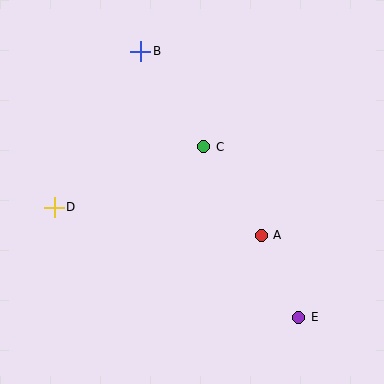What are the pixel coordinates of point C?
Point C is at (204, 147).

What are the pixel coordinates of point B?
Point B is at (141, 51).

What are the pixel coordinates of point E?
Point E is at (299, 317).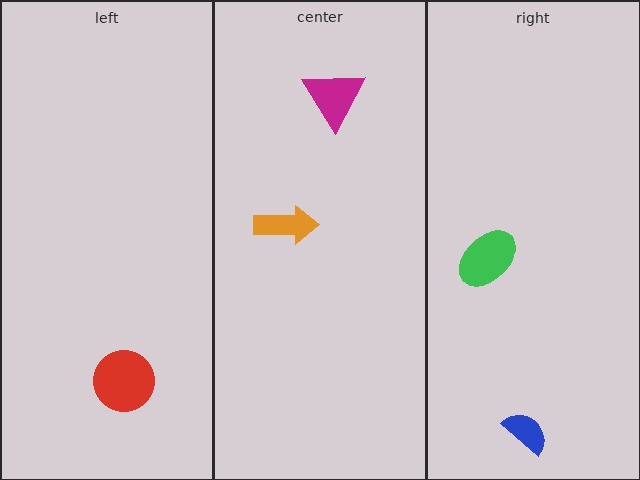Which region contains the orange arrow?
The center region.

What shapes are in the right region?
The green ellipse, the blue semicircle.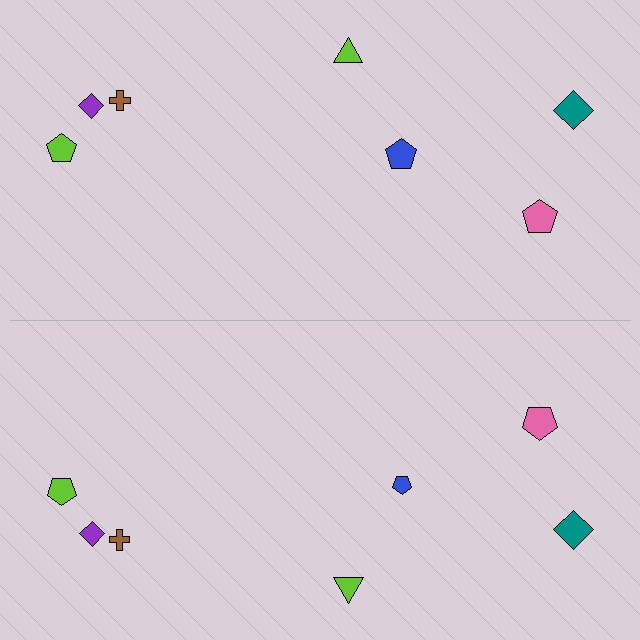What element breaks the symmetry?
The blue pentagon on the bottom side has a different size than its mirror counterpart.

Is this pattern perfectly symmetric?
No, the pattern is not perfectly symmetric. The blue pentagon on the bottom side has a different size than its mirror counterpart.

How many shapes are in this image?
There are 14 shapes in this image.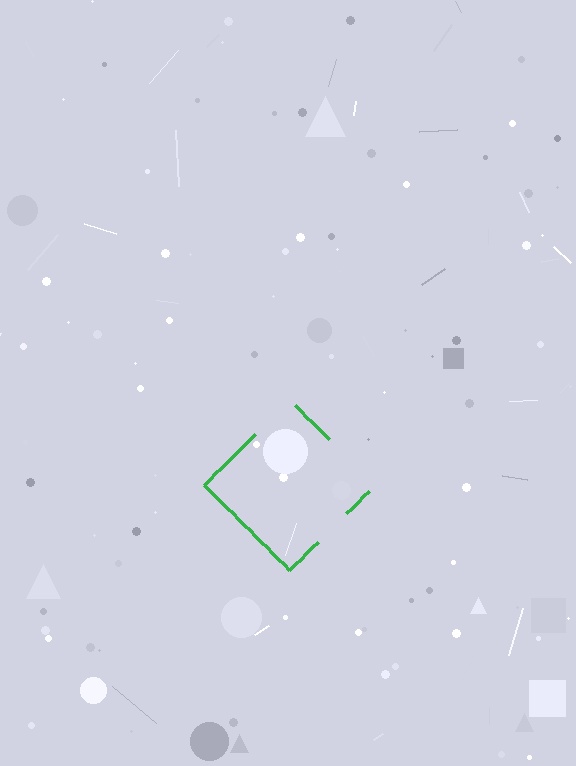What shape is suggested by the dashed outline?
The dashed outline suggests a diamond.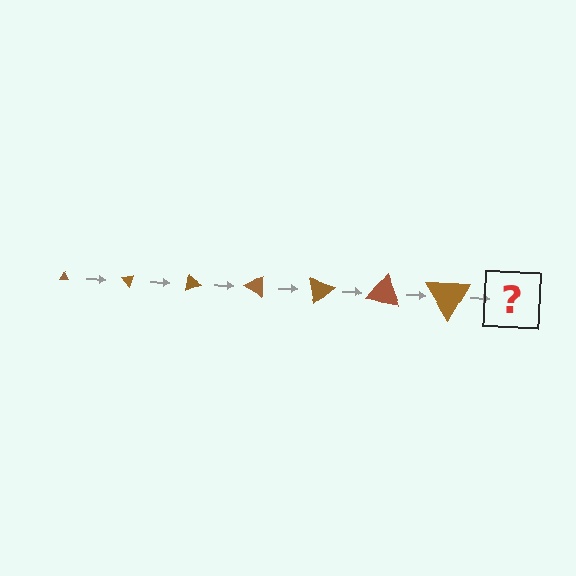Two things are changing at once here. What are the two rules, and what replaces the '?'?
The two rules are that the triangle grows larger each step and it rotates 50 degrees each step. The '?' should be a triangle, larger than the previous one and rotated 350 degrees from the start.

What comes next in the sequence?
The next element should be a triangle, larger than the previous one and rotated 350 degrees from the start.